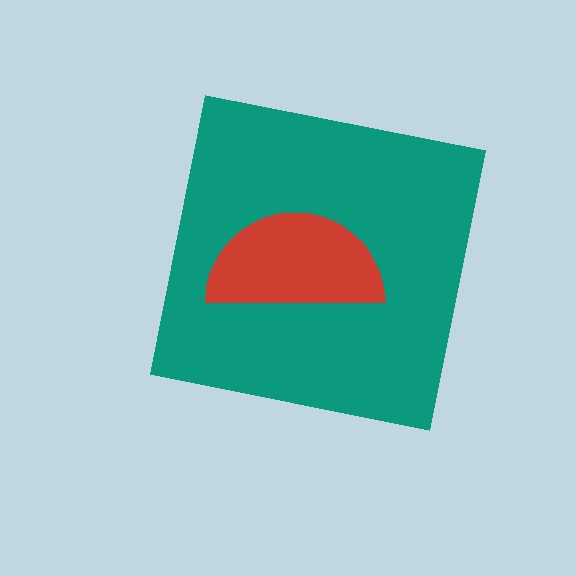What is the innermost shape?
The red semicircle.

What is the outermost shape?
The teal square.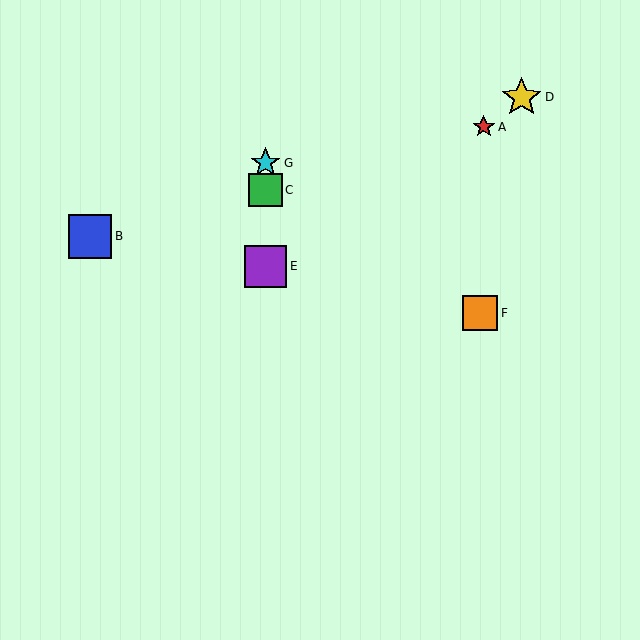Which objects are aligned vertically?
Objects C, E, G are aligned vertically.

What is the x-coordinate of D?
Object D is at x≈522.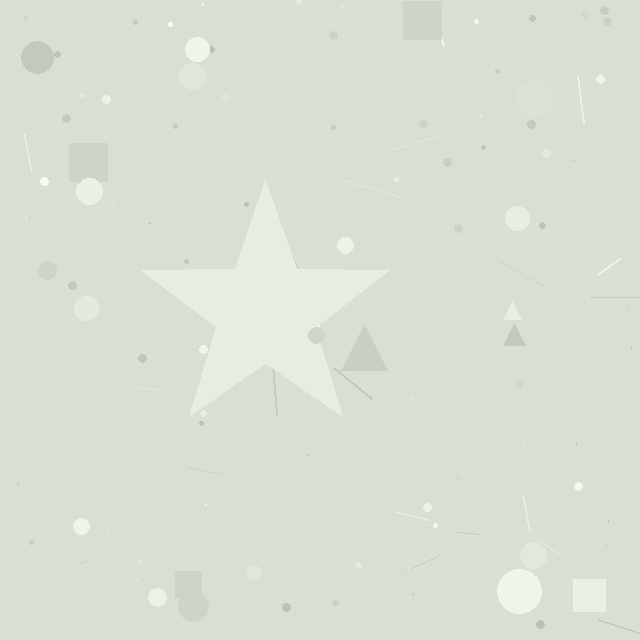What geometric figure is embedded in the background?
A star is embedded in the background.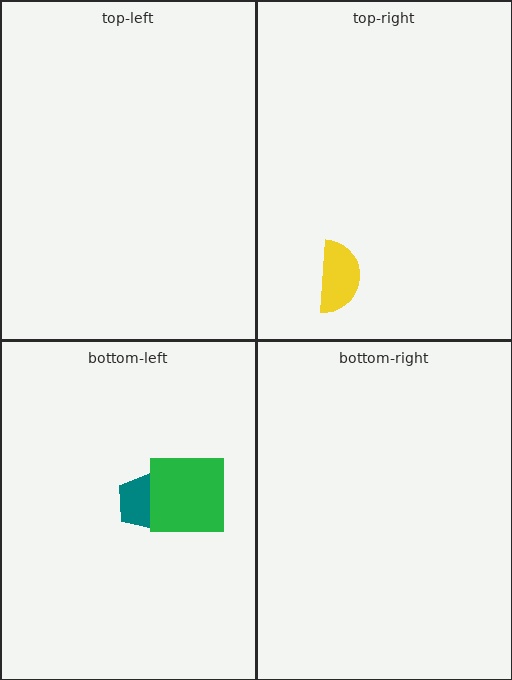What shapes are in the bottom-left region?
The teal pentagon, the green square.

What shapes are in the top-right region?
The yellow semicircle.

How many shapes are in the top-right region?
1.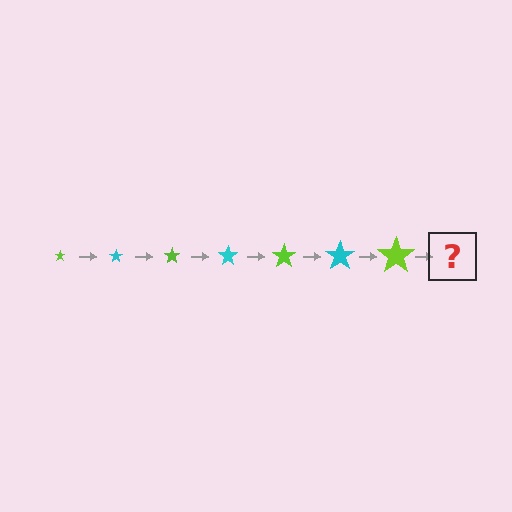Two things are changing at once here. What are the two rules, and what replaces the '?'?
The two rules are that the star grows larger each step and the color cycles through lime and cyan. The '?' should be a cyan star, larger than the previous one.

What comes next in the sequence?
The next element should be a cyan star, larger than the previous one.